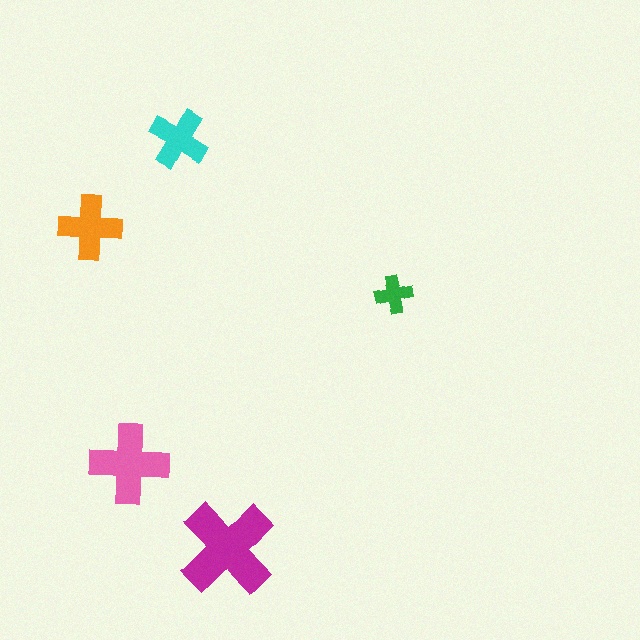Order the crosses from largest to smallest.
the magenta one, the pink one, the orange one, the cyan one, the green one.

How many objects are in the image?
There are 5 objects in the image.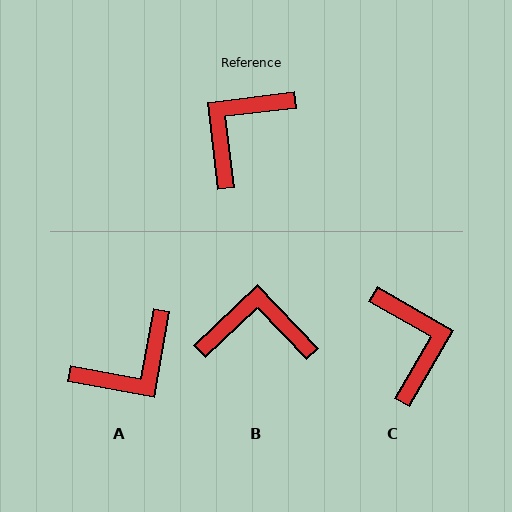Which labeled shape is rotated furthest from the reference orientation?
A, about 163 degrees away.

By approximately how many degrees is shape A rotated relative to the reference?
Approximately 163 degrees counter-clockwise.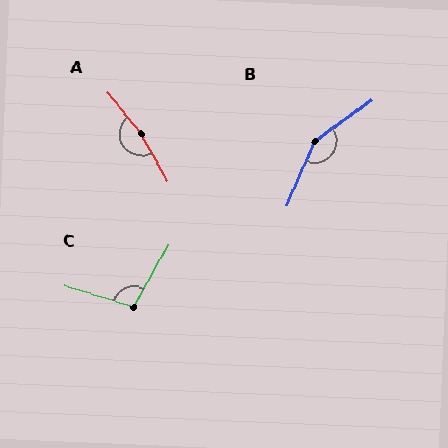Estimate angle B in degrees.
Approximately 149 degrees.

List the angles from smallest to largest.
C (102°), B (149°), A (170°).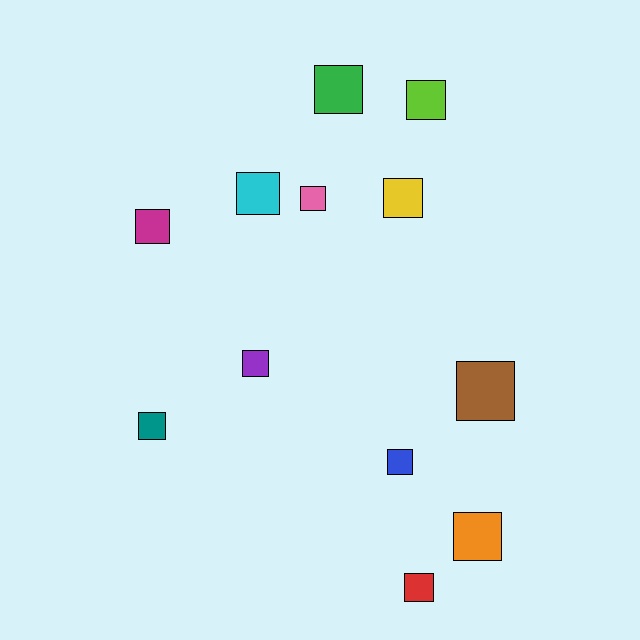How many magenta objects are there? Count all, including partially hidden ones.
There is 1 magenta object.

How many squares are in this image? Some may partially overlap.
There are 12 squares.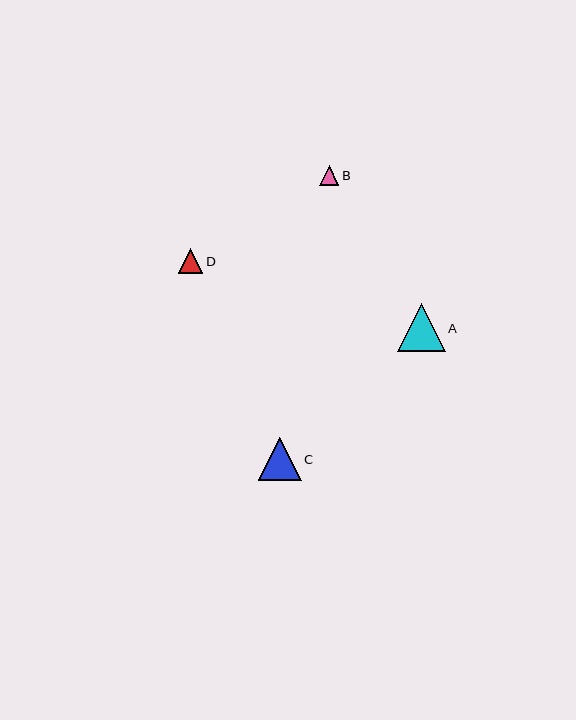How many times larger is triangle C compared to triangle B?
Triangle C is approximately 2.2 times the size of triangle B.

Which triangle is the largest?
Triangle A is the largest with a size of approximately 47 pixels.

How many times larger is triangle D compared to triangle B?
Triangle D is approximately 1.2 times the size of triangle B.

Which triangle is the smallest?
Triangle B is the smallest with a size of approximately 20 pixels.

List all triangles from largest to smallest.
From largest to smallest: A, C, D, B.